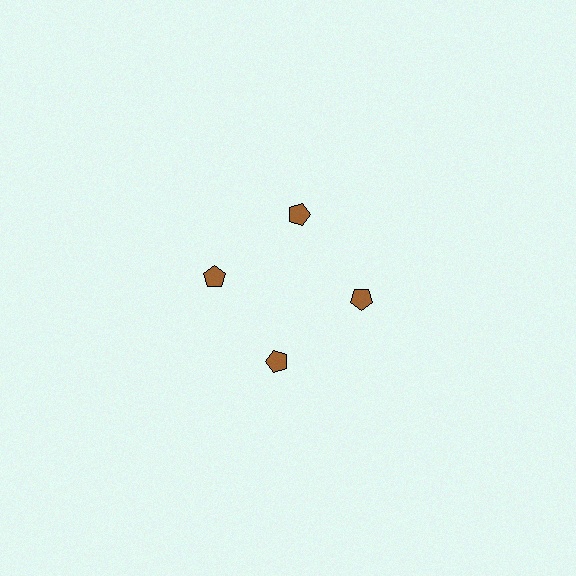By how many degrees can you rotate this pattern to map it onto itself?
The pattern maps onto itself every 90 degrees of rotation.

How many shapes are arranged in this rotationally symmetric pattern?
There are 4 shapes, arranged in 4 groups of 1.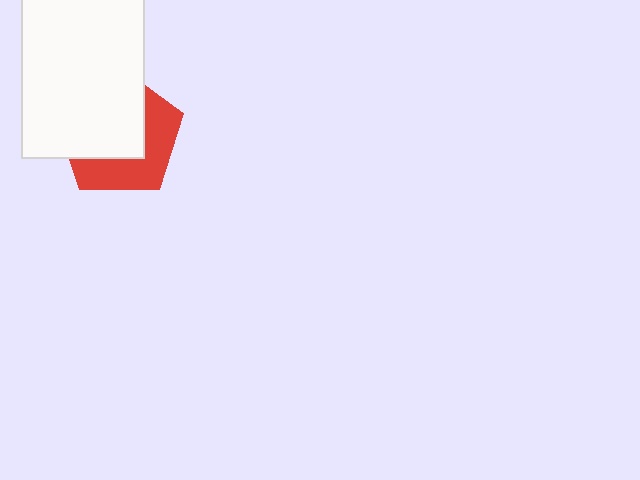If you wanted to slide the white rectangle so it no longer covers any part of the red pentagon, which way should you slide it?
Slide it toward the upper-left — that is the most direct way to separate the two shapes.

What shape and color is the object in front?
The object in front is a white rectangle.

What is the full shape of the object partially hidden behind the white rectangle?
The partially hidden object is a red pentagon.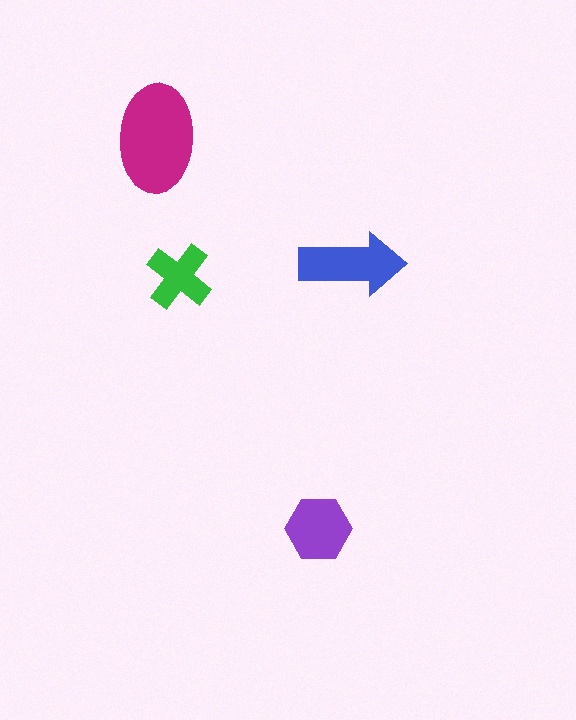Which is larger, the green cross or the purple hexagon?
The purple hexagon.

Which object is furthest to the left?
The magenta ellipse is leftmost.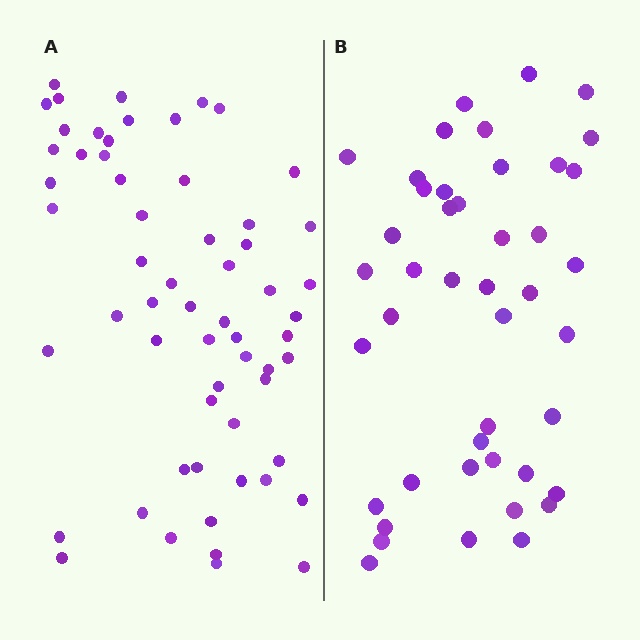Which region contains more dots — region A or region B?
Region A (the left region) has more dots.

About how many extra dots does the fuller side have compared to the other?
Region A has approximately 15 more dots than region B.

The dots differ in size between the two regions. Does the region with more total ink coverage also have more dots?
No. Region B has more total ink coverage because its dots are larger, but region A actually contains more individual dots. Total area can be misleading — the number of items is what matters here.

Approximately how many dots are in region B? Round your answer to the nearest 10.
About 40 dots. (The exact count is 44, which rounds to 40.)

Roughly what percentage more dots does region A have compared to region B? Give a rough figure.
About 35% more.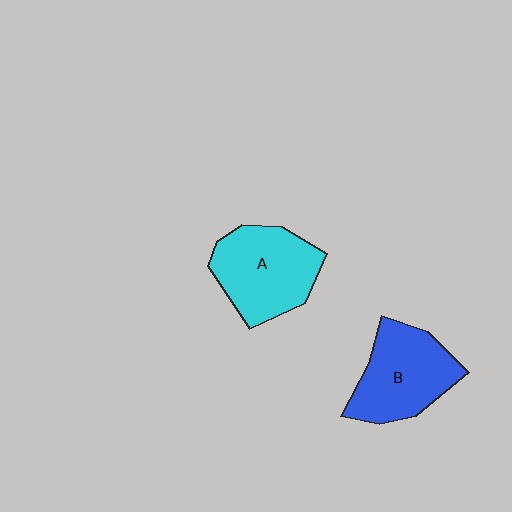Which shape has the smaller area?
Shape B (blue).